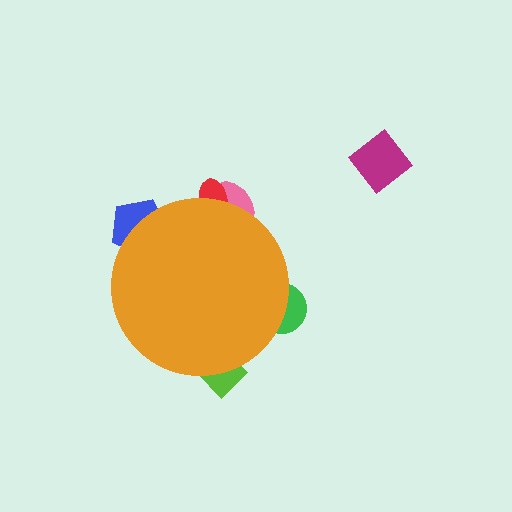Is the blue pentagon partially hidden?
Yes, the blue pentagon is partially hidden behind the orange circle.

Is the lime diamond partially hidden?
Yes, the lime diamond is partially hidden behind the orange circle.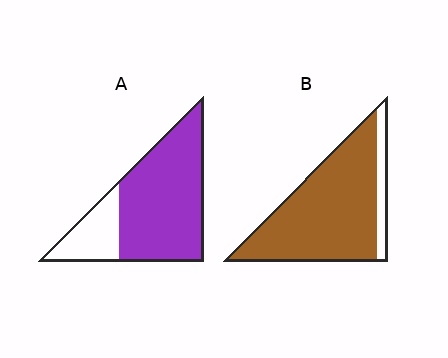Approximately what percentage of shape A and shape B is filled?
A is approximately 75% and B is approximately 85%.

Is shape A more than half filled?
Yes.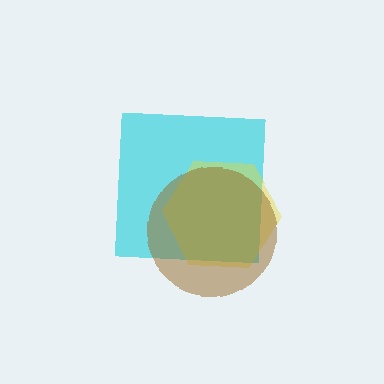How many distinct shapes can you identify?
There are 3 distinct shapes: a cyan square, a yellow hexagon, a brown circle.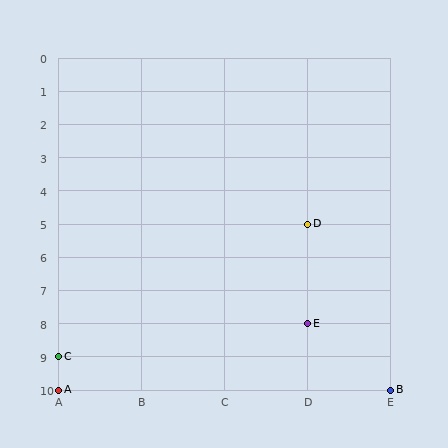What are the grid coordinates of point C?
Point C is at grid coordinates (A, 9).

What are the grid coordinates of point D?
Point D is at grid coordinates (D, 5).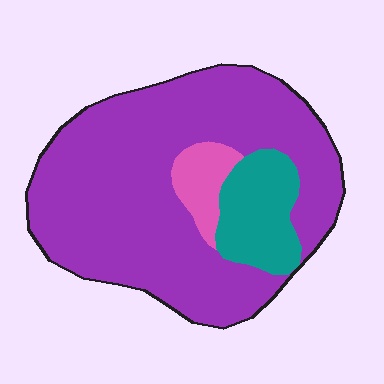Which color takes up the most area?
Purple, at roughly 80%.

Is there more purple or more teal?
Purple.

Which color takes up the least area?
Pink, at roughly 5%.